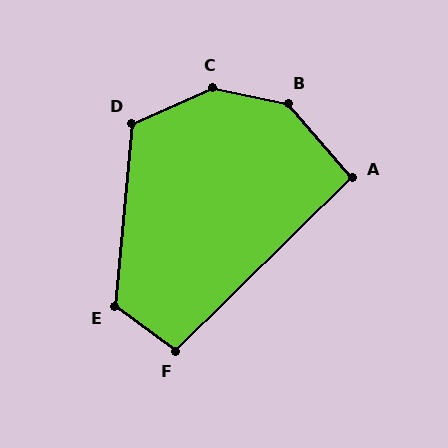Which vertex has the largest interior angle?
C, at approximately 145 degrees.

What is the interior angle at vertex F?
Approximately 98 degrees (obtuse).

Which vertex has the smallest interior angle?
A, at approximately 94 degrees.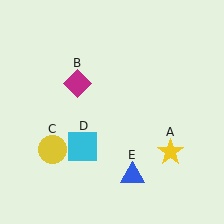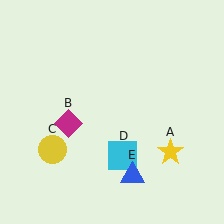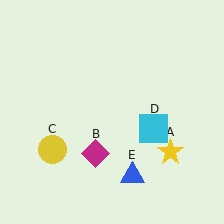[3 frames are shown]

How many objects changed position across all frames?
2 objects changed position: magenta diamond (object B), cyan square (object D).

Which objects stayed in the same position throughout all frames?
Yellow star (object A) and yellow circle (object C) and blue triangle (object E) remained stationary.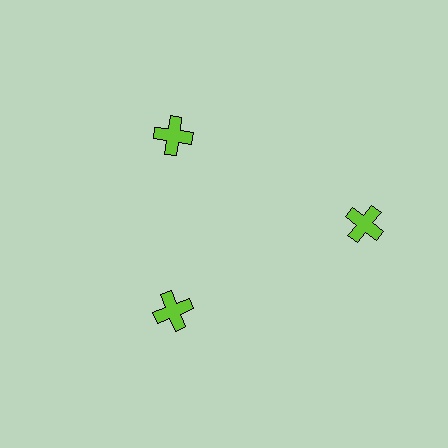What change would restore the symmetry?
The symmetry would be restored by moving it inward, back onto the ring so that all 3 crosses sit at equal angles and equal distance from the center.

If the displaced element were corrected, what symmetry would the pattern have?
It would have 3-fold rotational symmetry — the pattern would map onto itself every 120 degrees.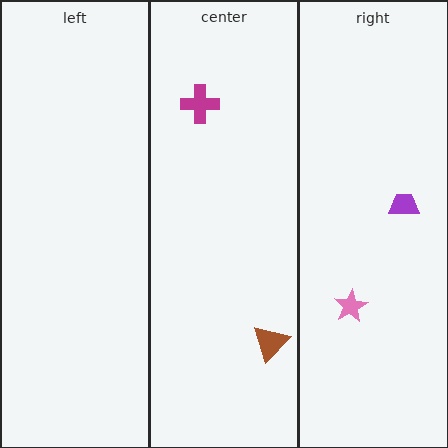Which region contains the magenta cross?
The center region.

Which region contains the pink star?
The right region.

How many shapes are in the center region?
2.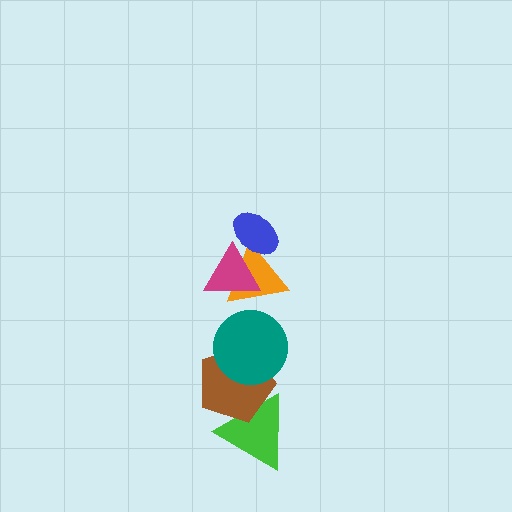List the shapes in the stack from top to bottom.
From top to bottom: the blue ellipse, the magenta triangle, the orange triangle, the teal circle, the brown pentagon, the green triangle.